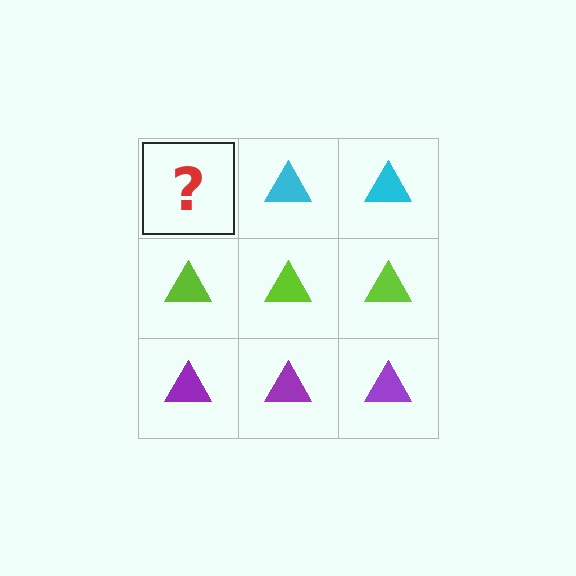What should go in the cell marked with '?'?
The missing cell should contain a cyan triangle.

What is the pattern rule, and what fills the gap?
The rule is that each row has a consistent color. The gap should be filled with a cyan triangle.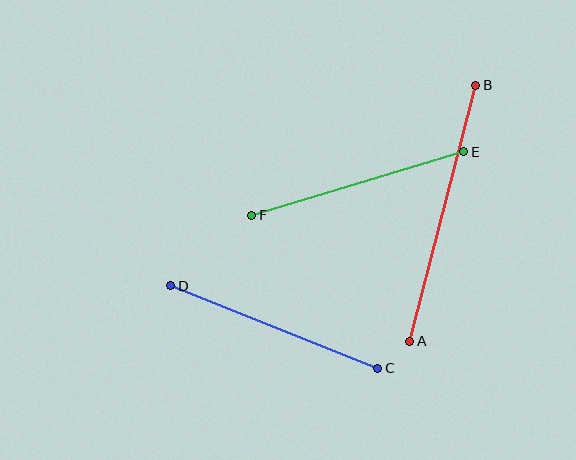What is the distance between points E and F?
The distance is approximately 221 pixels.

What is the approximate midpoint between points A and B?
The midpoint is at approximately (443, 213) pixels.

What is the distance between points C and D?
The distance is approximately 223 pixels.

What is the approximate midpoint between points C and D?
The midpoint is at approximately (274, 327) pixels.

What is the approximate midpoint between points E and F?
The midpoint is at approximately (358, 183) pixels.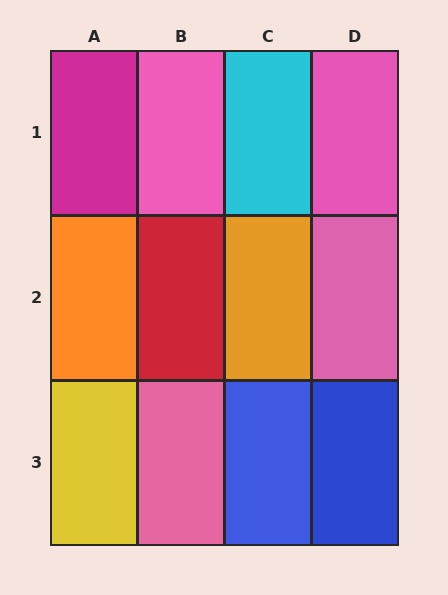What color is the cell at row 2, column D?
Pink.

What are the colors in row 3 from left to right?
Yellow, pink, blue, blue.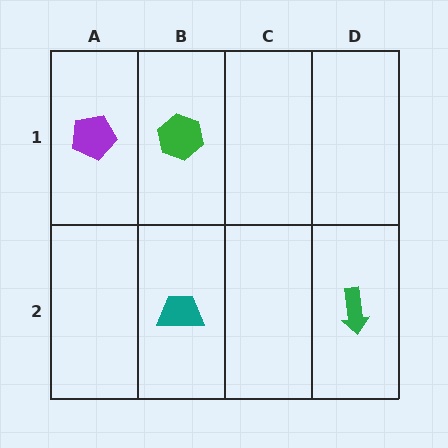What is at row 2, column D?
A green arrow.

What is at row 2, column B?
A teal trapezoid.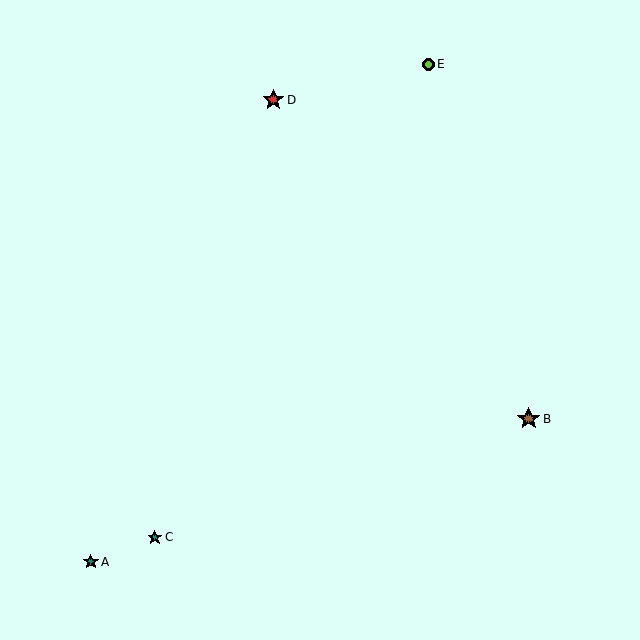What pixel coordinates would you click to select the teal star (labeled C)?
Click at (155, 537) to select the teal star C.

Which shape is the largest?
The brown star (labeled B) is the largest.